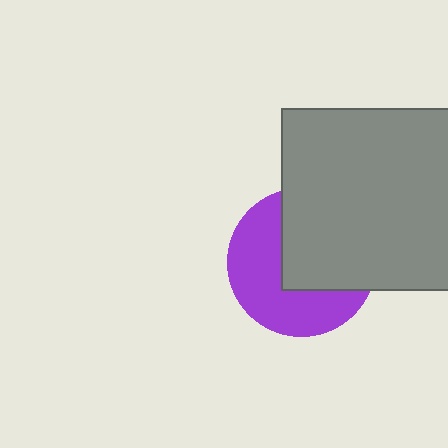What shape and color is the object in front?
The object in front is a gray square.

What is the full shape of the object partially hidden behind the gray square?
The partially hidden object is a purple circle.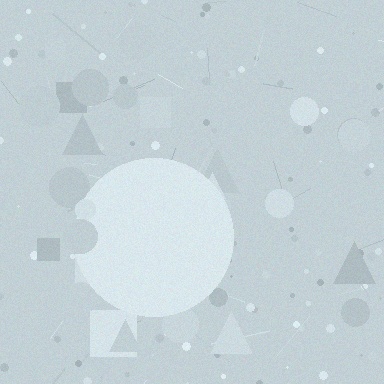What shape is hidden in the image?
A circle is hidden in the image.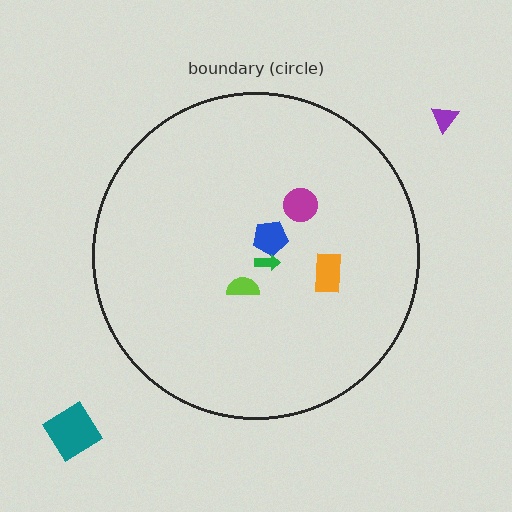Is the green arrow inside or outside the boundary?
Inside.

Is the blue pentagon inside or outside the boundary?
Inside.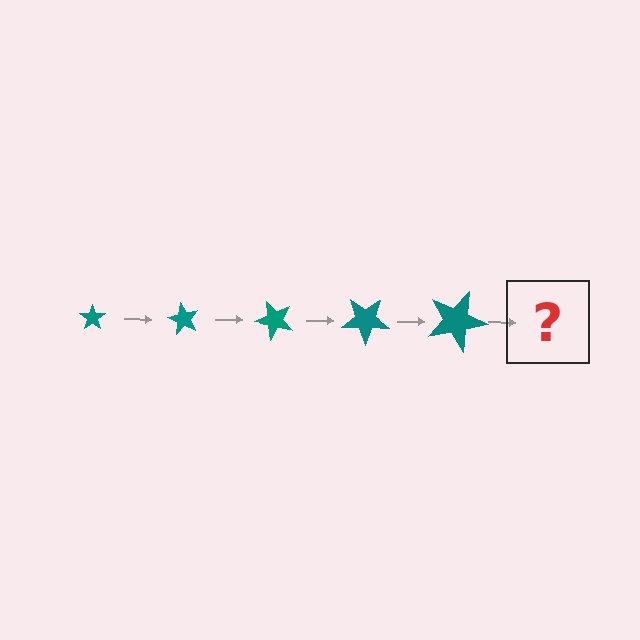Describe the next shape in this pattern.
It should be a star, larger than the previous one and rotated 300 degrees from the start.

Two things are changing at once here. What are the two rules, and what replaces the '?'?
The two rules are that the star grows larger each step and it rotates 60 degrees each step. The '?' should be a star, larger than the previous one and rotated 300 degrees from the start.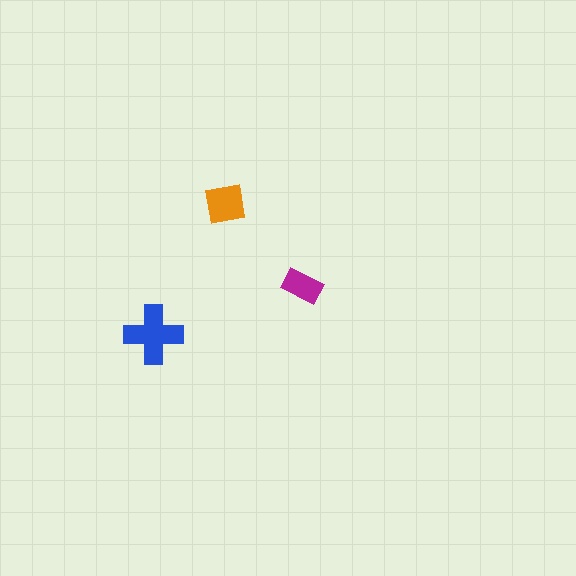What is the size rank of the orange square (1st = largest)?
2nd.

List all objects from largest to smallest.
The blue cross, the orange square, the magenta rectangle.